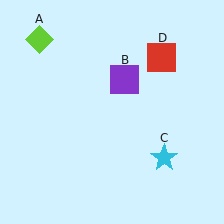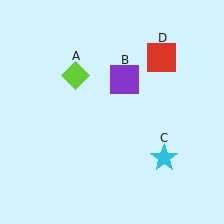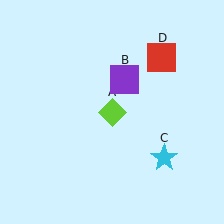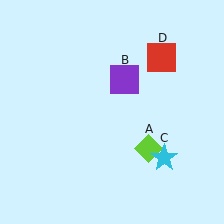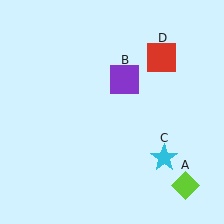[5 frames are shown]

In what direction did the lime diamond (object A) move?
The lime diamond (object A) moved down and to the right.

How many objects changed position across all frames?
1 object changed position: lime diamond (object A).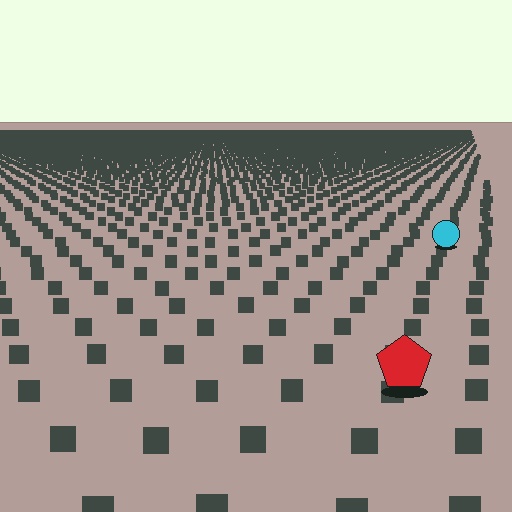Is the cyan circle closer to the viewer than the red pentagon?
No. The red pentagon is closer — you can tell from the texture gradient: the ground texture is coarser near it.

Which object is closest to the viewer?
The red pentagon is closest. The texture marks near it are larger and more spread out.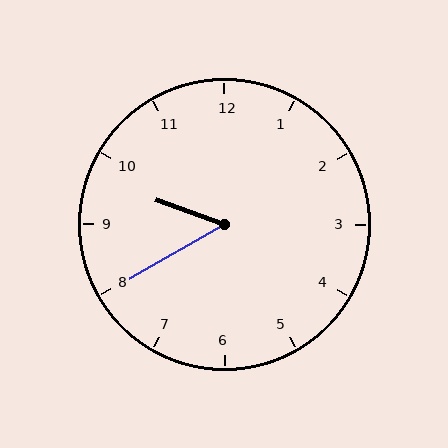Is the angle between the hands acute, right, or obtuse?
It is acute.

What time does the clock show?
9:40.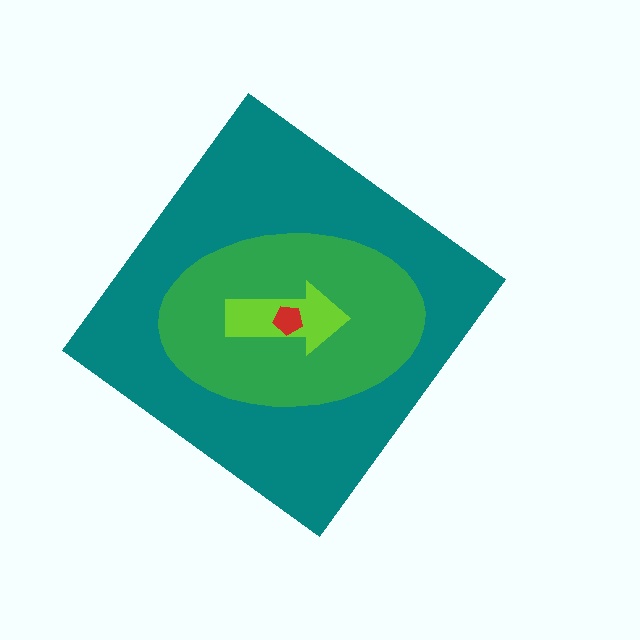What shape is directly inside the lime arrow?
The red pentagon.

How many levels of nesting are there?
4.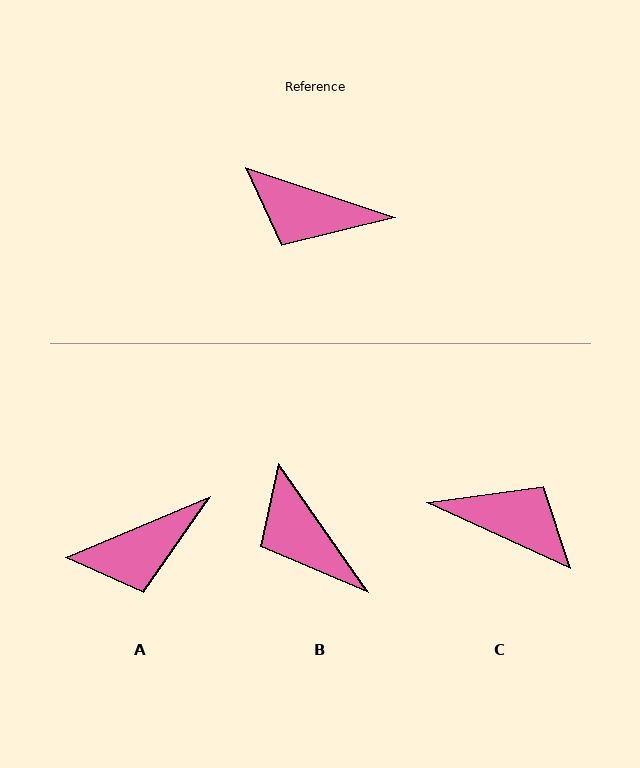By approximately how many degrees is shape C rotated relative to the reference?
Approximately 174 degrees counter-clockwise.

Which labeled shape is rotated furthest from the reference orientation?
C, about 174 degrees away.